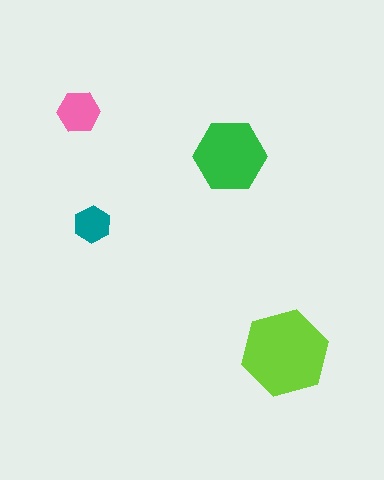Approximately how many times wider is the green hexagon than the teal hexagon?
About 2 times wider.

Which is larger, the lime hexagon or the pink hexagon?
The lime one.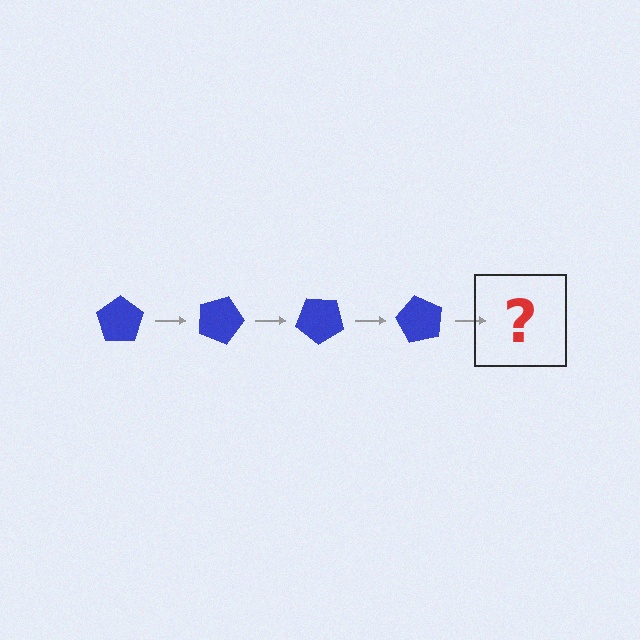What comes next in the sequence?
The next element should be a blue pentagon rotated 80 degrees.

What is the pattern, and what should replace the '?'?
The pattern is that the pentagon rotates 20 degrees each step. The '?' should be a blue pentagon rotated 80 degrees.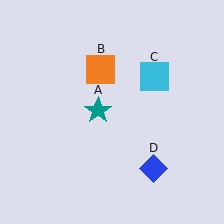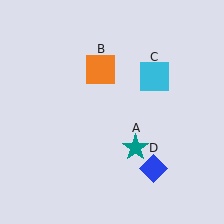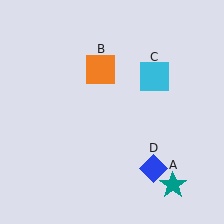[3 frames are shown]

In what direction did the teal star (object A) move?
The teal star (object A) moved down and to the right.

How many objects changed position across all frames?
1 object changed position: teal star (object A).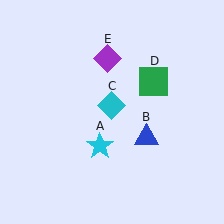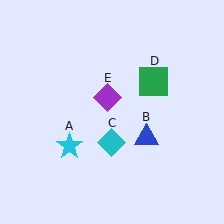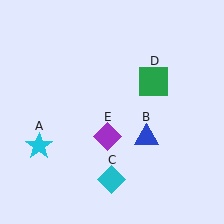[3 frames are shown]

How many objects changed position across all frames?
3 objects changed position: cyan star (object A), cyan diamond (object C), purple diamond (object E).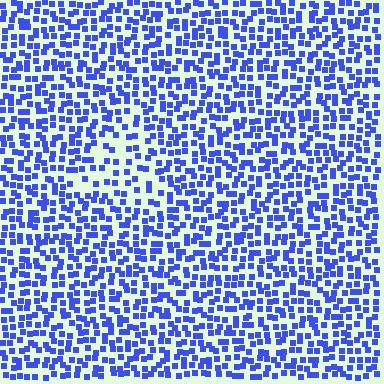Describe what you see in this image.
The image contains small blue elements arranged at two different densities. A triangle-shaped region is visible where the elements are less densely packed than the surrounding area.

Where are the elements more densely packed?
The elements are more densely packed outside the triangle boundary.